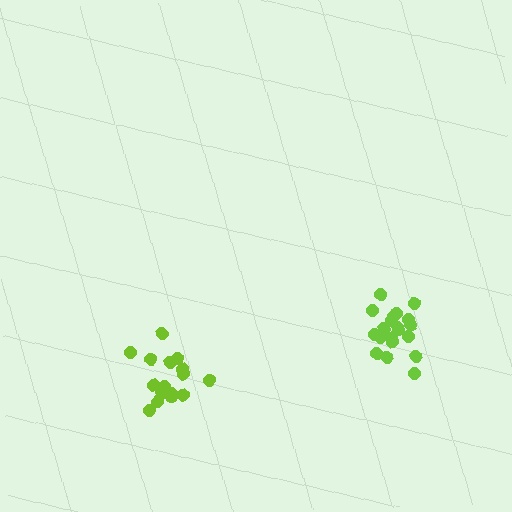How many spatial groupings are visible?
There are 2 spatial groupings.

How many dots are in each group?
Group 1: 20 dots, Group 2: 19 dots (39 total).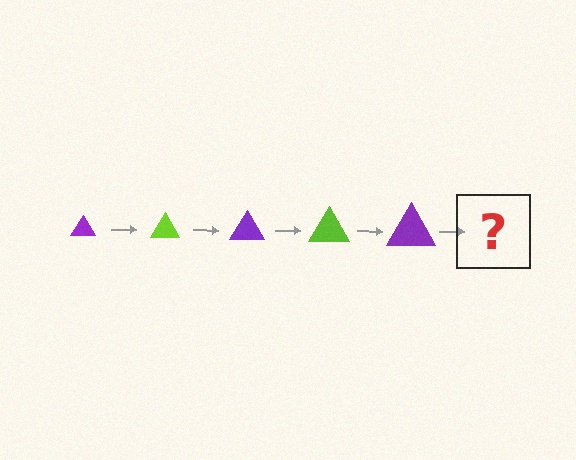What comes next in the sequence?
The next element should be a lime triangle, larger than the previous one.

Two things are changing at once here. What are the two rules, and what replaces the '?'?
The two rules are that the triangle grows larger each step and the color cycles through purple and lime. The '?' should be a lime triangle, larger than the previous one.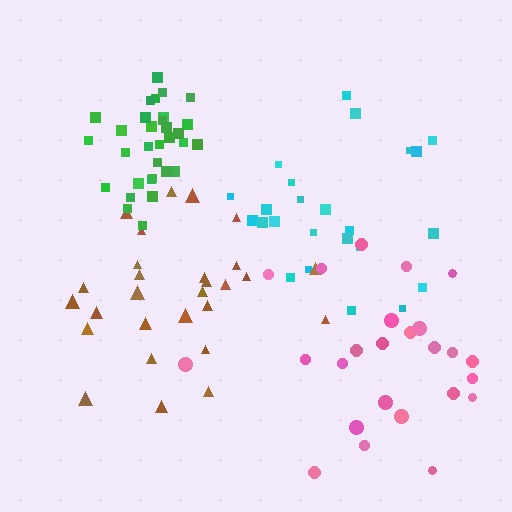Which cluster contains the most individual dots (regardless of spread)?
Green (32).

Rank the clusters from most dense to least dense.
green, brown, cyan, pink.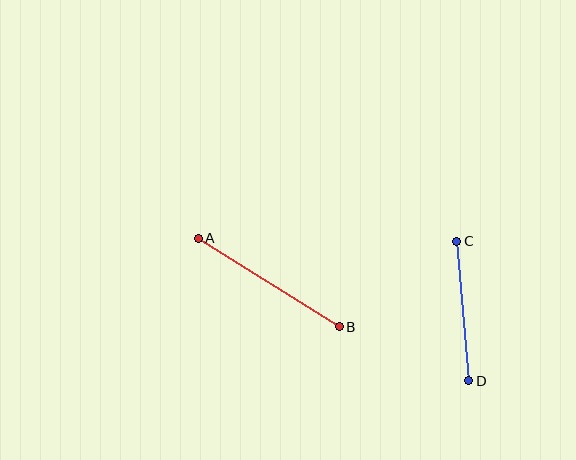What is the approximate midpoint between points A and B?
The midpoint is at approximately (269, 282) pixels.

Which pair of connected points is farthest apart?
Points A and B are farthest apart.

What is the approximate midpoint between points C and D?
The midpoint is at approximately (463, 311) pixels.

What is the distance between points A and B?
The distance is approximately 167 pixels.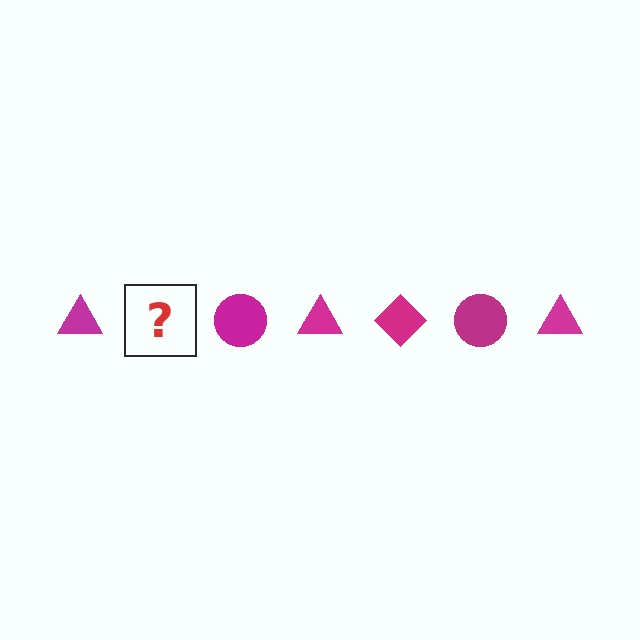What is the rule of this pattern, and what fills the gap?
The rule is that the pattern cycles through triangle, diamond, circle shapes in magenta. The gap should be filled with a magenta diamond.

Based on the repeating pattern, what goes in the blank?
The blank should be a magenta diamond.